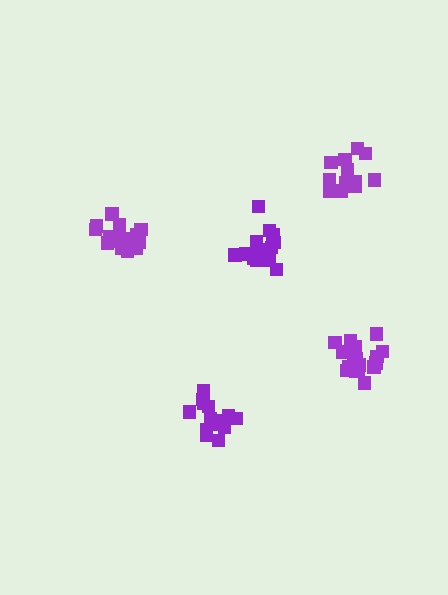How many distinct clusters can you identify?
There are 5 distinct clusters.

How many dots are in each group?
Group 1: 16 dots, Group 2: 18 dots, Group 3: 17 dots, Group 4: 18 dots, Group 5: 13 dots (82 total).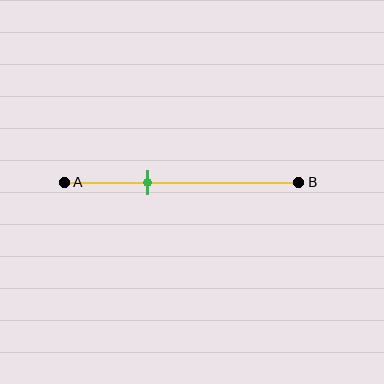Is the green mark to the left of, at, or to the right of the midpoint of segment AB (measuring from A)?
The green mark is to the left of the midpoint of segment AB.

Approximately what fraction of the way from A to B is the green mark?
The green mark is approximately 35% of the way from A to B.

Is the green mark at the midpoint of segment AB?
No, the mark is at about 35% from A, not at the 50% midpoint.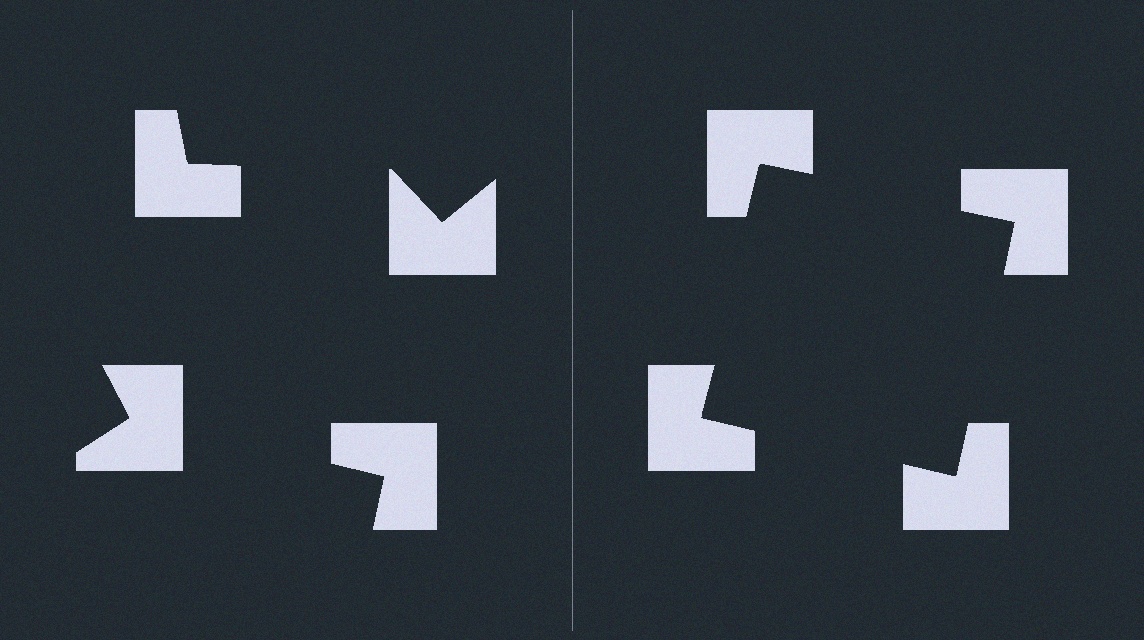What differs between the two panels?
The notched squares are positioned identically on both sides; only the wedge orientations differ. On the right they align to a square; on the left they are misaligned.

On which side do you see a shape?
An illusory square appears on the right side. On the left side the wedge cuts are rotated, so no coherent shape forms.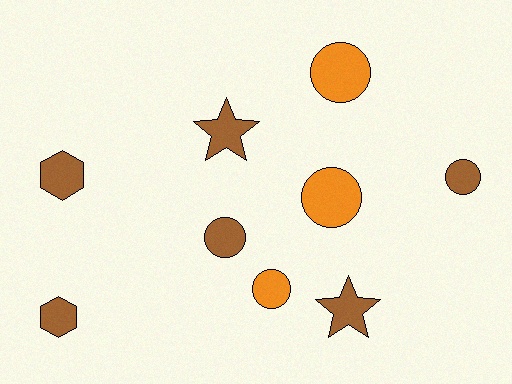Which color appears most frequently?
Brown, with 6 objects.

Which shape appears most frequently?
Circle, with 5 objects.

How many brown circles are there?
There are 2 brown circles.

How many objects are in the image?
There are 9 objects.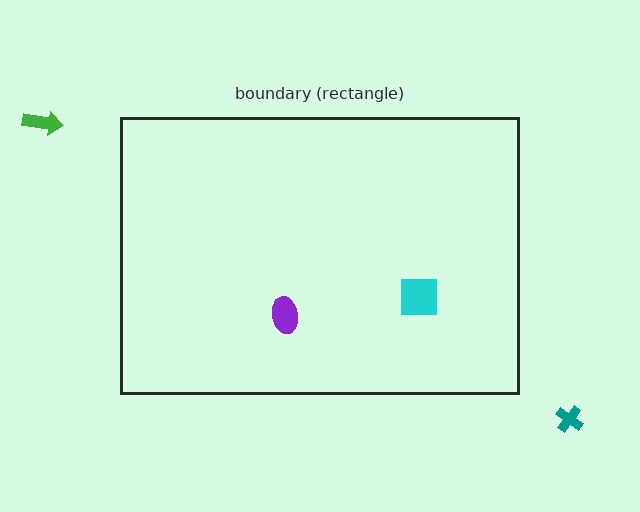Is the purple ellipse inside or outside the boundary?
Inside.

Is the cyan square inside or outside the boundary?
Inside.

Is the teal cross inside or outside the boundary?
Outside.